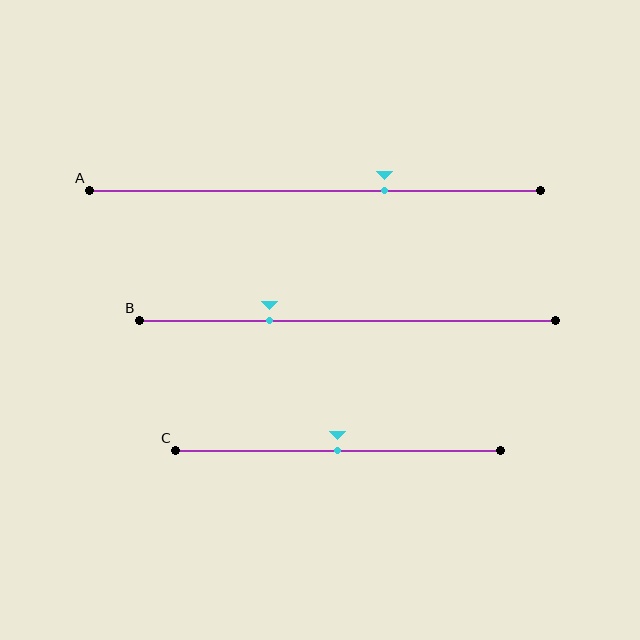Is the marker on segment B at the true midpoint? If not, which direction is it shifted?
No, the marker on segment B is shifted to the left by about 19% of the segment length.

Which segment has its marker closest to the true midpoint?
Segment C has its marker closest to the true midpoint.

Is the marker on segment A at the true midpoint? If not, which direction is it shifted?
No, the marker on segment A is shifted to the right by about 15% of the segment length.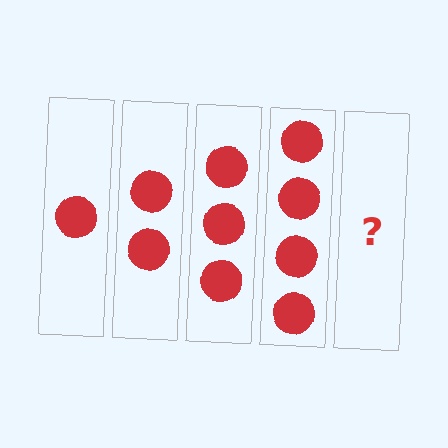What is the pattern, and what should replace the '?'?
The pattern is that each step adds one more circle. The '?' should be 5 circles.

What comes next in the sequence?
The next element should be 5 circles.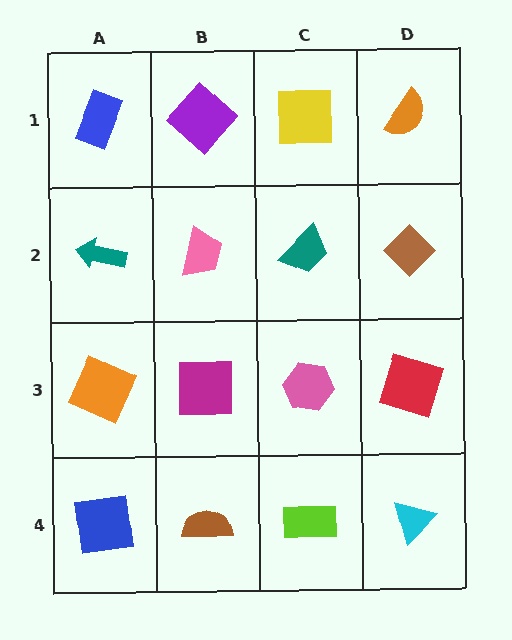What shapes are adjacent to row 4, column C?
A pink hexagon (row 3, column C), a brown semicircle (row 4, column B), a cyan triangle (row 4, column D).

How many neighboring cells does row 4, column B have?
3.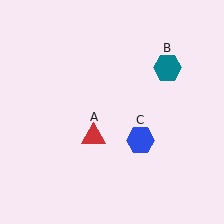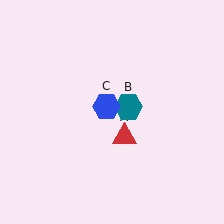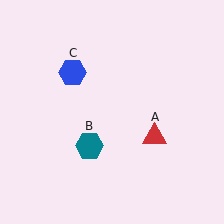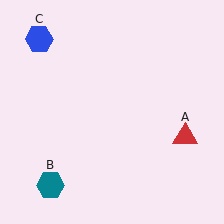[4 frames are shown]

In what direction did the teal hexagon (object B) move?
The teal hexagon (object B) moved down and to the left.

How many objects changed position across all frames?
3 objects changed position: red triangle (object A), teal hexagon (object B), blue hexagon (object C).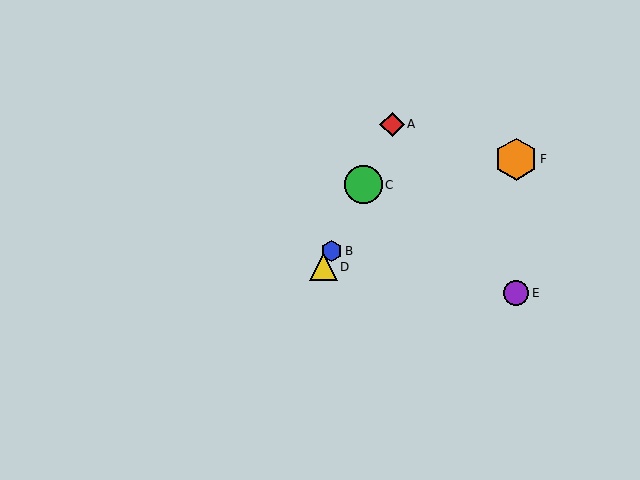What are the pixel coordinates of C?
Object C is at (363, 185).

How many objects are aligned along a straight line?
4 objects (A, B, C, D) are aligned along a straight line.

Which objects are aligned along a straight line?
Objects A, B, C, D are aligned along a straight line.